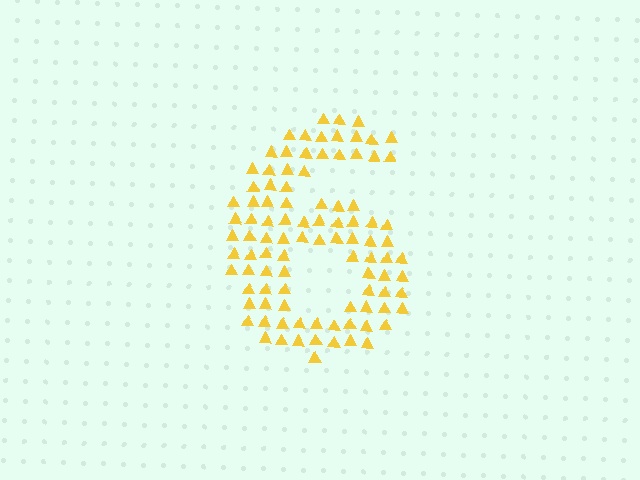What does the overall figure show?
The overall figure shows the digit 6.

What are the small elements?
The small elements are triangles.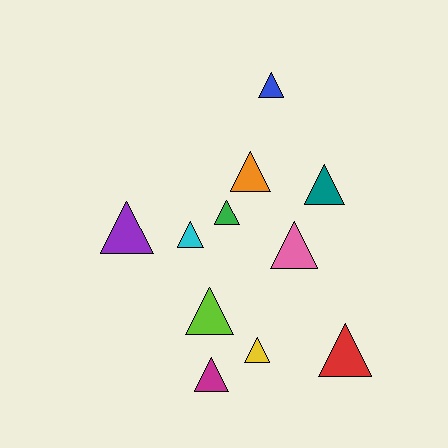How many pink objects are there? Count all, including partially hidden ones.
There is 1 pink object.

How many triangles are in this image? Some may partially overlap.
There are 11 triangles.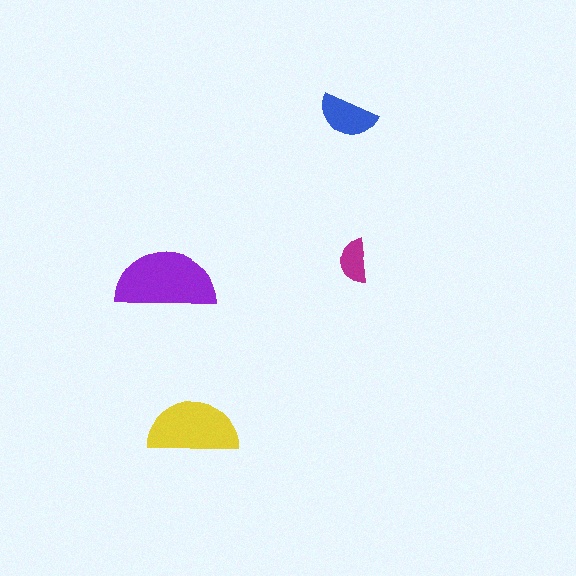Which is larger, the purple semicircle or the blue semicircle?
The purple one.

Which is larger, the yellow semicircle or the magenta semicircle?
The yellow one.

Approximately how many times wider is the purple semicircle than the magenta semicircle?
About 2.5 times wider.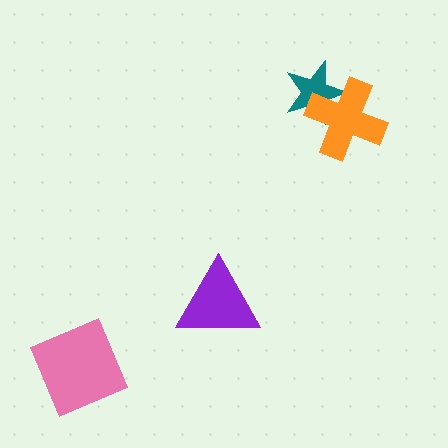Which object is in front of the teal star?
The orange cross is in front of the teal star.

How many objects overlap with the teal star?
1 object overlaps with the teal star.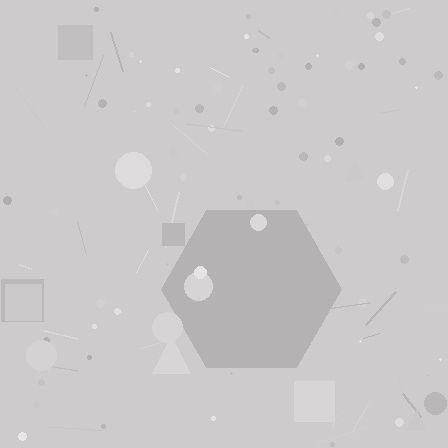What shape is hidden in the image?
A hexagon is hidden in the image.